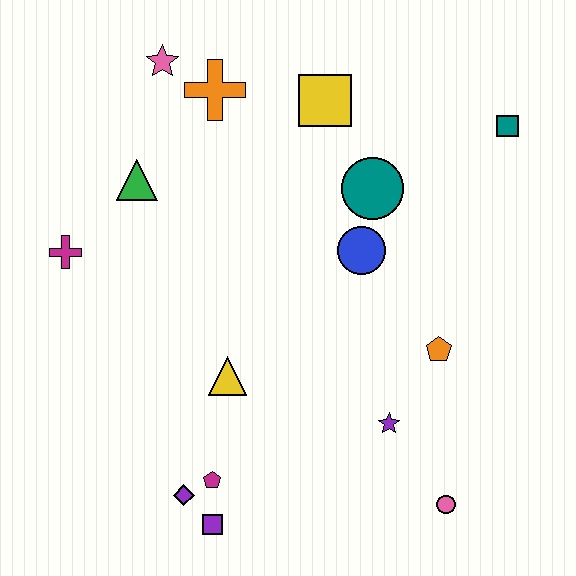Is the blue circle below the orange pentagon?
No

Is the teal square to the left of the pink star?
No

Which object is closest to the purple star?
The orange pentagon is closest to the purple star.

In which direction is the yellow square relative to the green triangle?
The yellow square is to the right of the green triangle.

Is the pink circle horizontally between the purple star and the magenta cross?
No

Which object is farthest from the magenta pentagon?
The teal square is farthest from the magenta pentagon.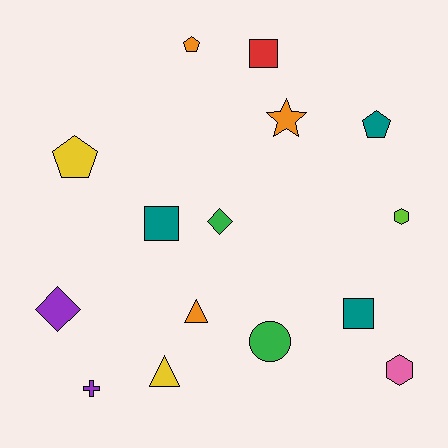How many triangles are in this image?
There are 2 triangles.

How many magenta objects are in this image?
There are no magenta objects.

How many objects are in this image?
There are 15 objects.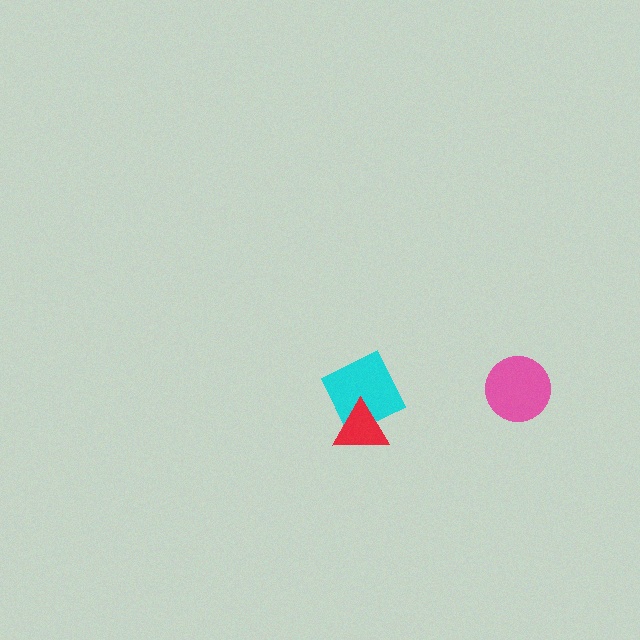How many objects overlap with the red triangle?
1 object overlaps with the red triangle.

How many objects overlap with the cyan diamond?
1 object overlaps with the cyan diamond.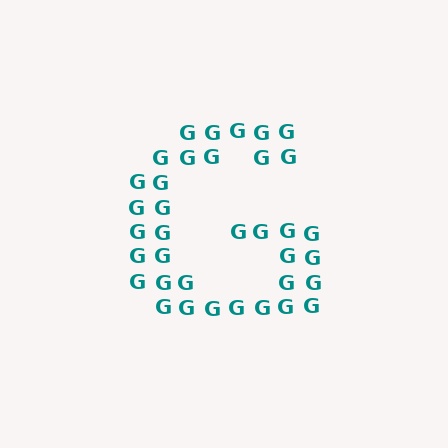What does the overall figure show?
The overall figure shows the letter G.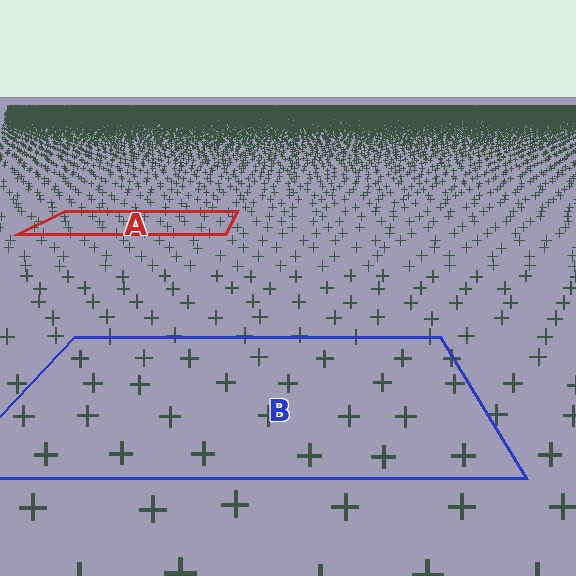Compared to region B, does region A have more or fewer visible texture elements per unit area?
Region A has more texture elements per unit area — they are packed more densely because it is farther away.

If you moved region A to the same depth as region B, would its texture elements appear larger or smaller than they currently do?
They would appear larger. At a closer depth, the same texture elements are projected at a bigger on-screen size.